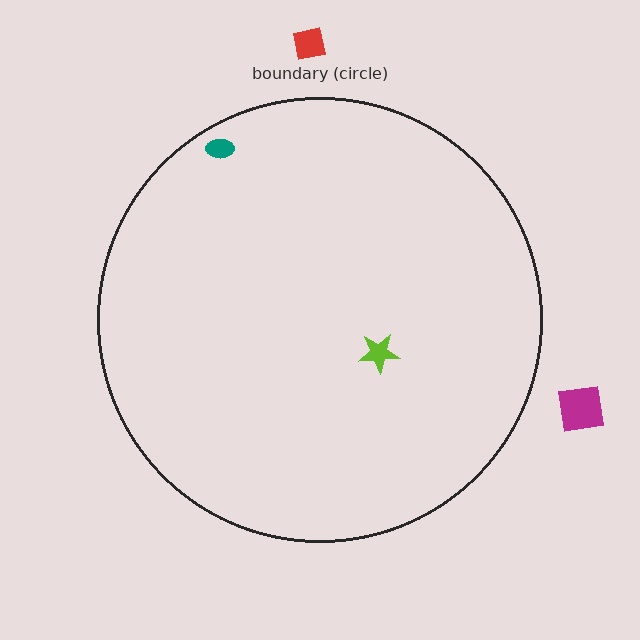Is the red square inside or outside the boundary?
Outside.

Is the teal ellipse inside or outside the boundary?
Inside.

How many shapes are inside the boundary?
2 inside, 2 outside.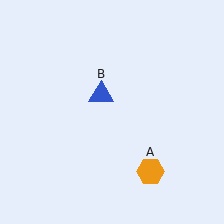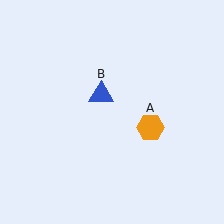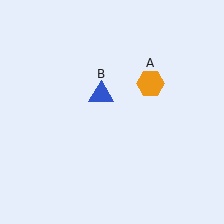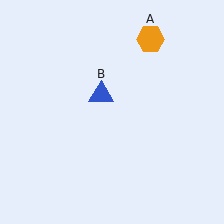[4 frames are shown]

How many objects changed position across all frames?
1 object changed position: orange hexagon (object A).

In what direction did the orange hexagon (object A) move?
The orange hexagon (object A) moved up.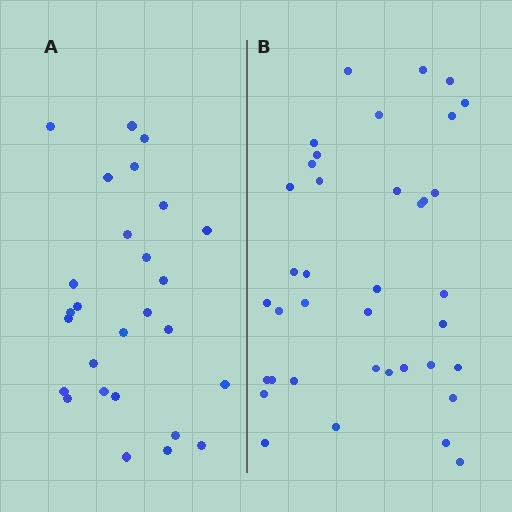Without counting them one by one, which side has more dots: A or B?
Region B (the right region) has more dots.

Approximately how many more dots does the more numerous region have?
Region B has roughly 12 or so more dots than region A.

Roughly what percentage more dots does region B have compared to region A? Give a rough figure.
About 40% more.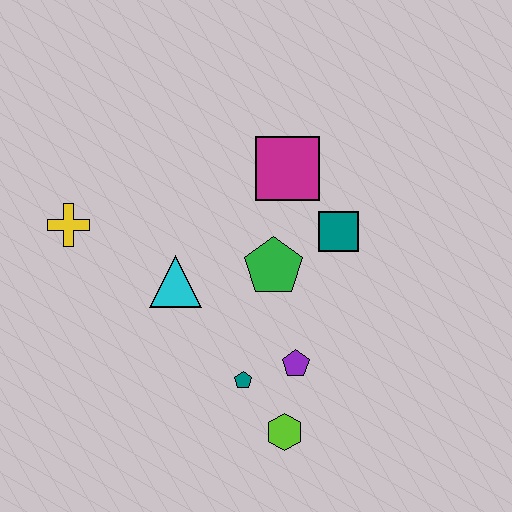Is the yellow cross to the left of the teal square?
Yes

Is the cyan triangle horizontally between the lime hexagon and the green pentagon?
No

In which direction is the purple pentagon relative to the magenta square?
The purple pentagon is below the magenta square.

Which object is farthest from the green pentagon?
The yellow cross is farthest from the green pentagon.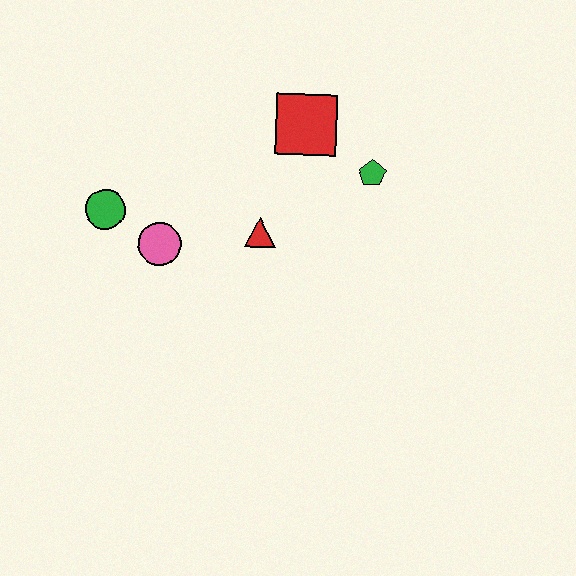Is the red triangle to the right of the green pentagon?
No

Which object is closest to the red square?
The green pentagon is closest to the red square.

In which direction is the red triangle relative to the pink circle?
The red triangle is to the right of the pink circle.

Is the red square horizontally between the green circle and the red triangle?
No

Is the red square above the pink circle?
Yes